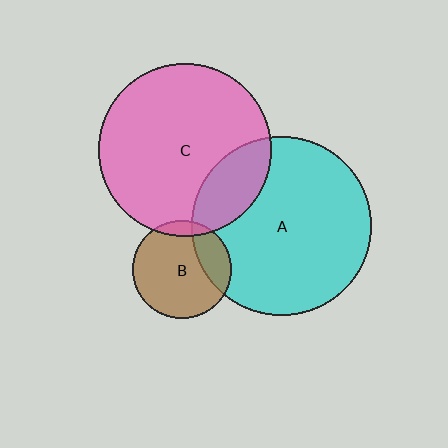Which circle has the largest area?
Circle A (cyan).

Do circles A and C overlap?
Yes.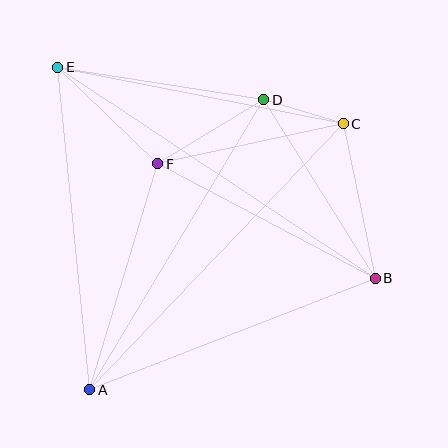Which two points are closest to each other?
Points C and D are closest to each other.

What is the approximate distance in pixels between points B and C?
The distance between B and C is approximately 158 pixels.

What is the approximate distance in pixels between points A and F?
The distance between A and F is approximately 236 pixels.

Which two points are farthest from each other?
Points B and E are farthest from each other.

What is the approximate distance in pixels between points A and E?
The distance between A and E is approximately 324 pixels.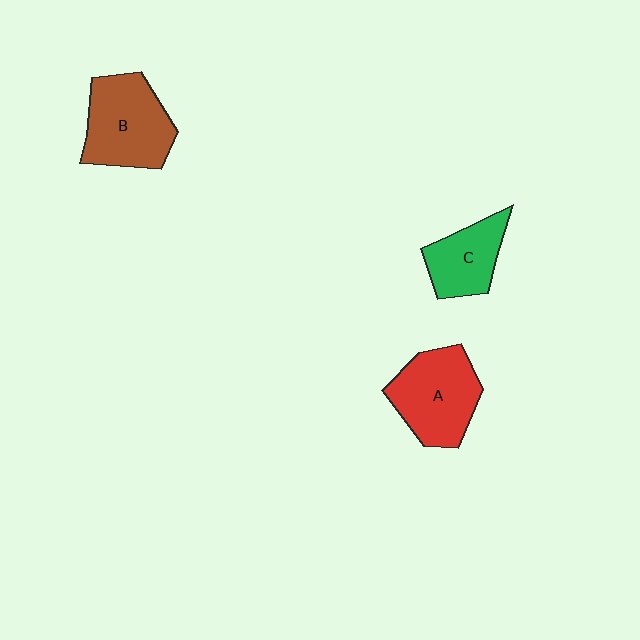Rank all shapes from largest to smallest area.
From largest to smallest: B (brown), A (red), C (green).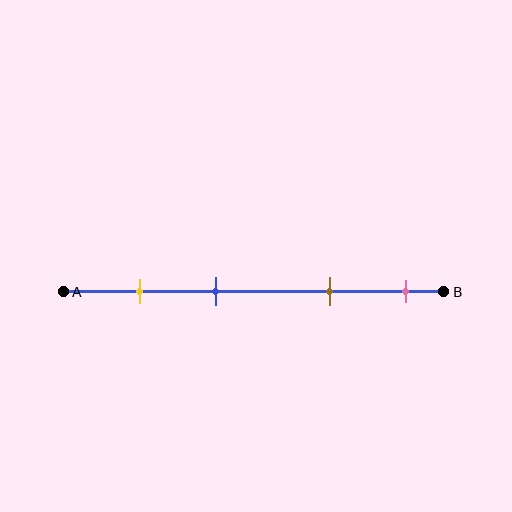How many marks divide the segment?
There are 4 marks dividing the segment.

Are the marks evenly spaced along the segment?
No, the marks are not evenly spaced.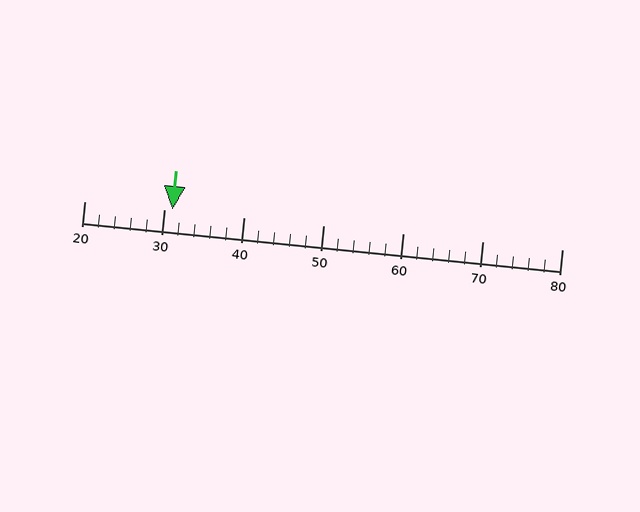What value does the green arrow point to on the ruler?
The green arrow points to approximately 31.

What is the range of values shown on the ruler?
The ruler shows values from 20 to 80.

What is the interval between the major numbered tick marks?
The major tick marks are spaced 10 units apart.